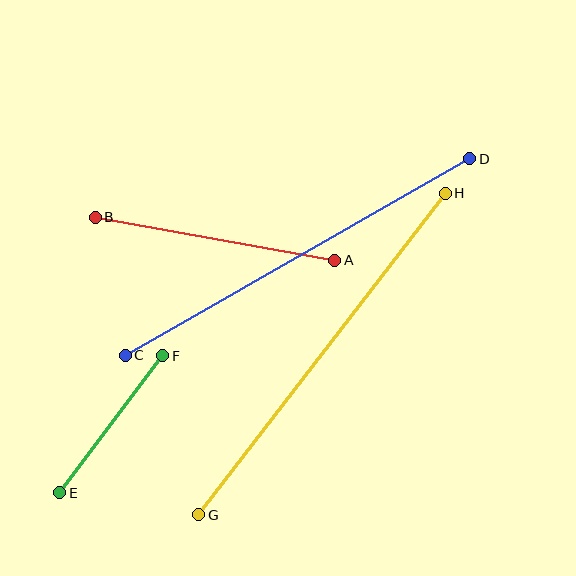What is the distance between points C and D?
The distance is approximately 397 pixels.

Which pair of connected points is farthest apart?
Points G and H are farthest apart.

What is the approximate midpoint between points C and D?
The midpoint is at approximately (297, 257) pixels.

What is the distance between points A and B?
The distance is approximately 243 pixels.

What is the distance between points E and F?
The distance is approximately 171 pixels.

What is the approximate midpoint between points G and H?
The midpoint is at approximately (322, 354) pixels.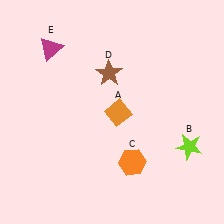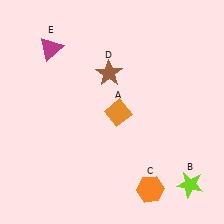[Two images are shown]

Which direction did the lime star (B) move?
The lime star (B) moved down.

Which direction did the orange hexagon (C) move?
The orange hexagon (C) moved down.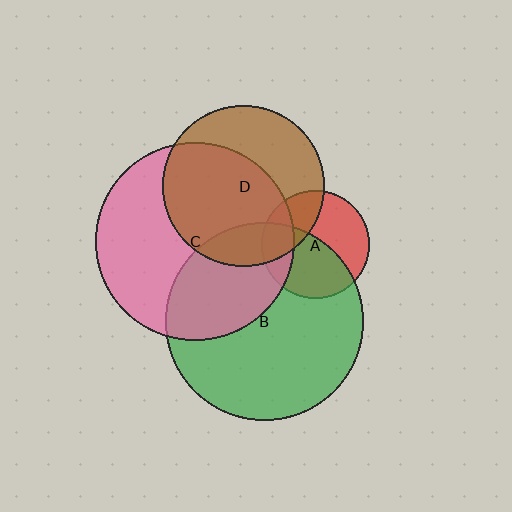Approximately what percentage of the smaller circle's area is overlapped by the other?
Approximately 20%.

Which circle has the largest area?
Circle B (green).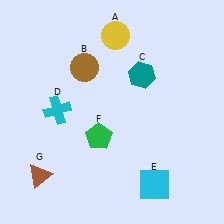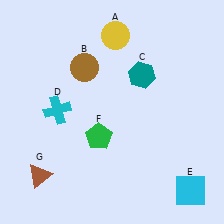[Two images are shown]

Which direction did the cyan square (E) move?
The cyan square (E) moved right.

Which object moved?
The cyan square (E) moved right.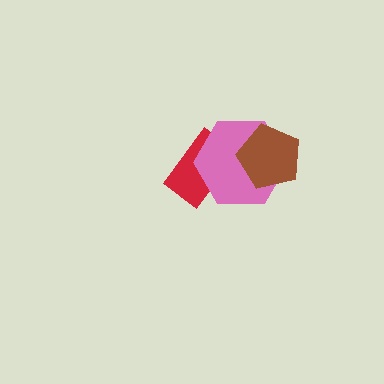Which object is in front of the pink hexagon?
The brown pentagon is in front of the pink hexagon.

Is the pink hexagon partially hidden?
Yes, it is partially covered by another shape.